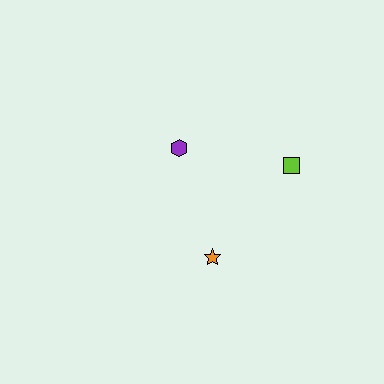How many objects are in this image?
There are 3 objects.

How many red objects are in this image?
There are no red objects.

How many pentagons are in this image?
There are no pentagons.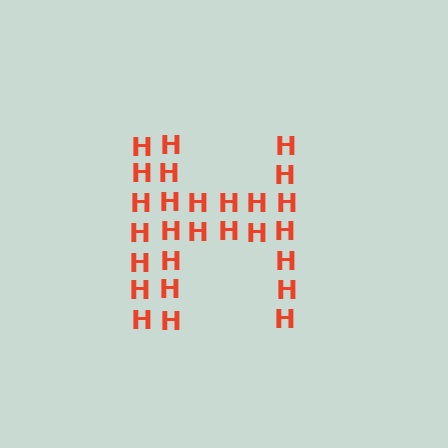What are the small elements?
The small elements are letter H's.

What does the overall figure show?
The overall figure shows the letter H.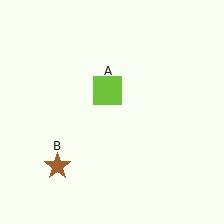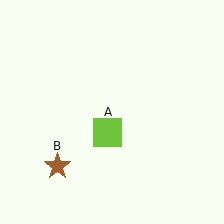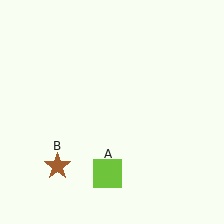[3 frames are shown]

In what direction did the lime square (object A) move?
The lime square (object A) moved down.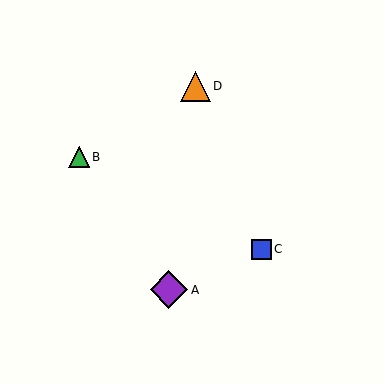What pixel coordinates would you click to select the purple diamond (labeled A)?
Click at (169, 290) to select the purple diamond A.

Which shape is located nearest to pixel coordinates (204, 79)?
The orange triangle (labeled D) at (195, 86) is nearest to that location.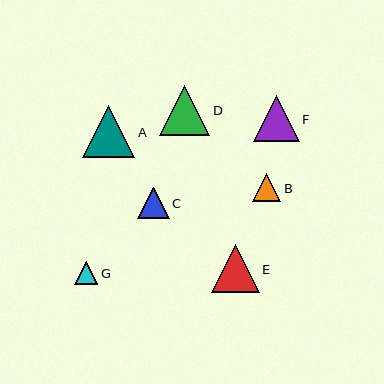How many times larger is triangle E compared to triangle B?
Triangle E is approximately 1.7 times the size of triangle B.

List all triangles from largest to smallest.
From largest to smallest: A, D, E, F, C, B, G.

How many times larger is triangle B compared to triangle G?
Triangle B is approximately 1.2 times the size of triangle G.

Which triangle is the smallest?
Triangle G is the smallest with a size of approximately 23 pixels.